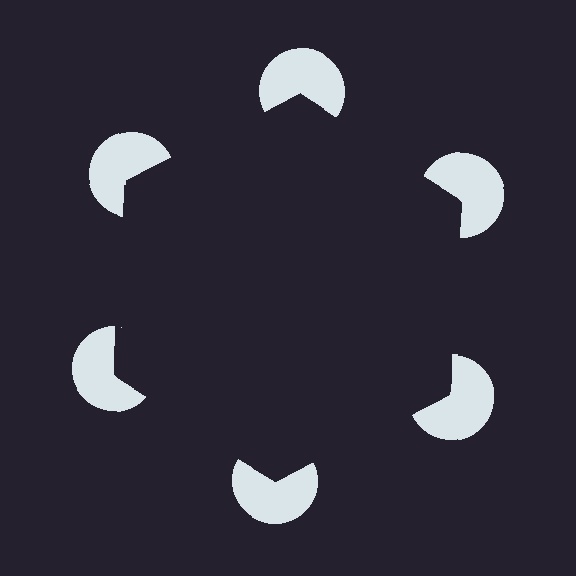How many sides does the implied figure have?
6 sides.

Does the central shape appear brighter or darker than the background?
It typically appears slightly darker than the background, even though no actual brightness change is drawn.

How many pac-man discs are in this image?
There are 6 — one at each vertex of the illusory hexagon.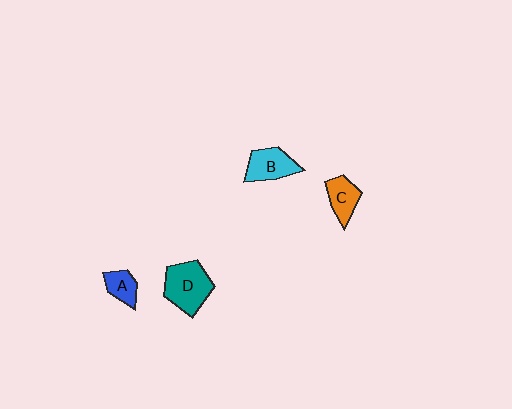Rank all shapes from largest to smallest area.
From largest to smallest: D (teal), B (cyan), C (orange), A (blue).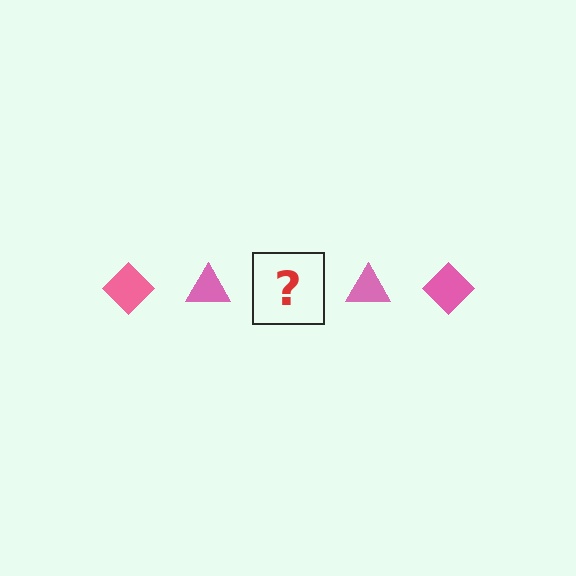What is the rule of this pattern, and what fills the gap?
The rule is that the pattern cycles through diamond, triangle shapes in pink. The gap should be filled with a pink diamond.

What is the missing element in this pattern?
The missing element is a pink diamond.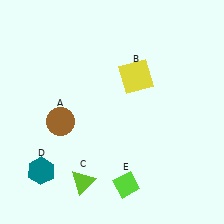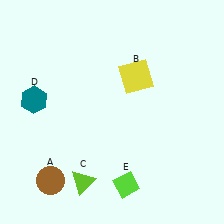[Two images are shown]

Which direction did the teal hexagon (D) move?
The teal hexagon (D) moved up.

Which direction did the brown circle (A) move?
The brown circle (A) moved down.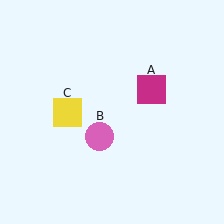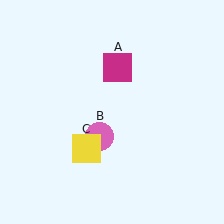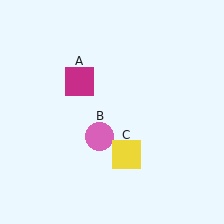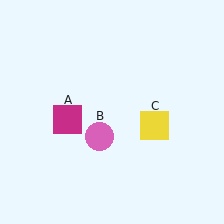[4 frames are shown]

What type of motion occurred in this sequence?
The magenta square (object A), yellow square (object C) rotated counterclockwise around the center of the scene.